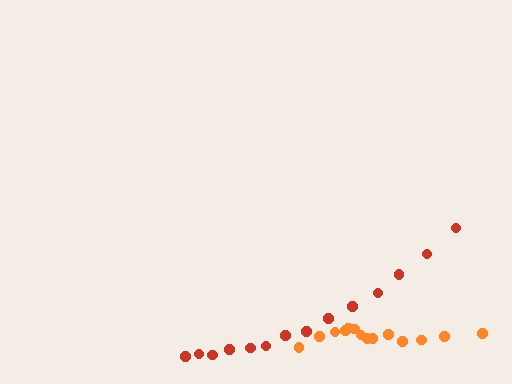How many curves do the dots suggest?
There are 2 distinct paths.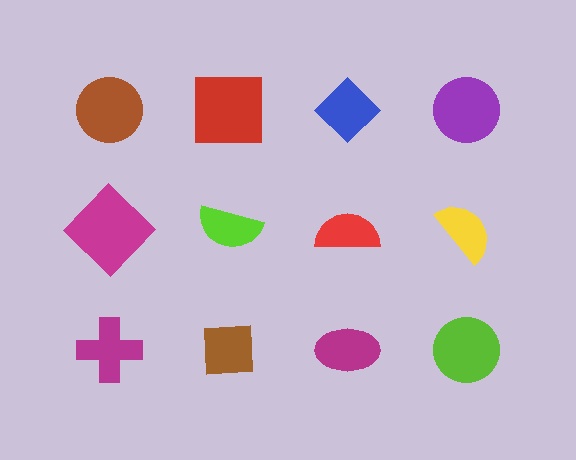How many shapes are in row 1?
4 shapes.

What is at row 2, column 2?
A lime semicircle.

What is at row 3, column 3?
A magenta ellipse.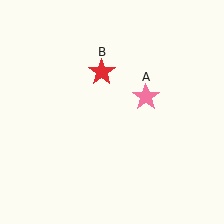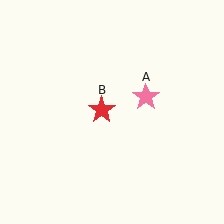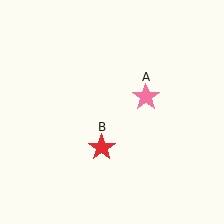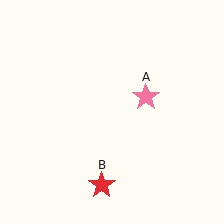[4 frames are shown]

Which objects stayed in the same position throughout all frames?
Pink star (object A) remained stationary.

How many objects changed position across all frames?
1 object changed position: red star (object B).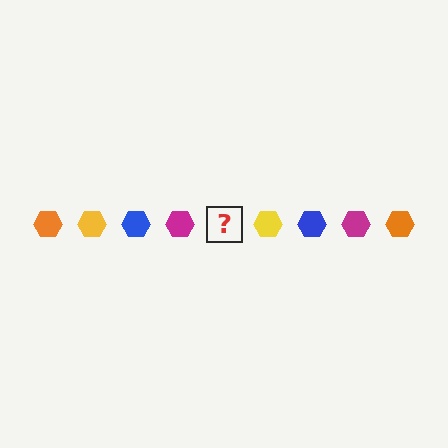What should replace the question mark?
The question mark should be replaced with an orange hexagon.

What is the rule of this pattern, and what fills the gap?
The rule is that the pattern cycles through orange, yellow, blue, magenta hexagons. The gap should be filled with an orange hexagon.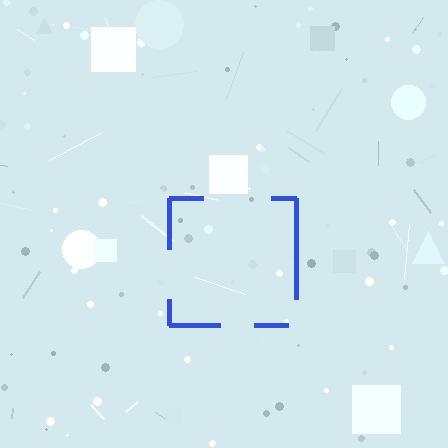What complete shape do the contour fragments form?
The contour fragments form a square.